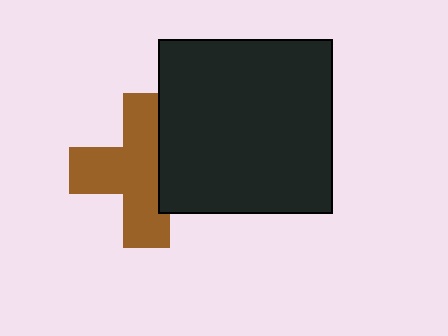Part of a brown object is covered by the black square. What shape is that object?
It is a cross.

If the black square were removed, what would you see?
You would see the complete brown cross.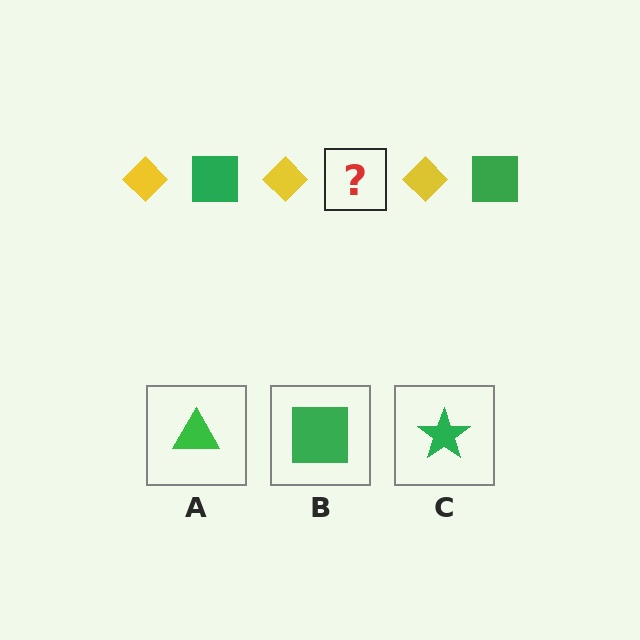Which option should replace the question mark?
Option B.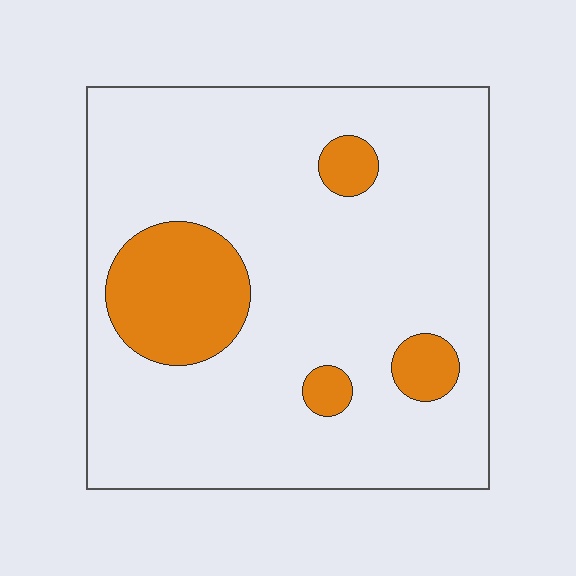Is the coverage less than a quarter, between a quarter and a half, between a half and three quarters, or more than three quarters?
Less than a quarter.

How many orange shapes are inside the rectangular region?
4.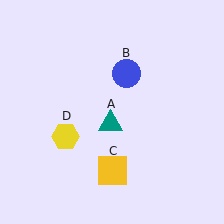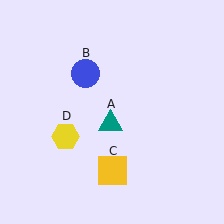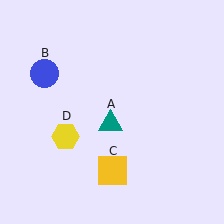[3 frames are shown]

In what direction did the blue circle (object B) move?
The blue circle (object B) moved left.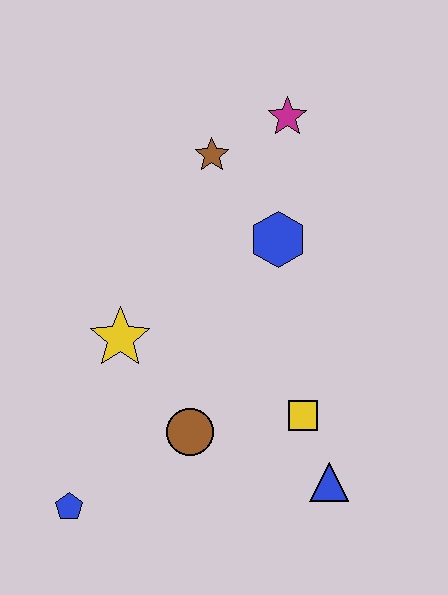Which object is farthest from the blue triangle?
The magenta star is farthest from the blue triangle.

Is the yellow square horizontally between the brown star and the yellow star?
No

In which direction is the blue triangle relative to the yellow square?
The blue triangle is below the yellow square.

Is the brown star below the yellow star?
No